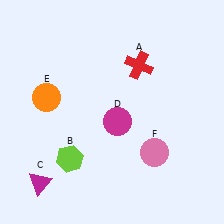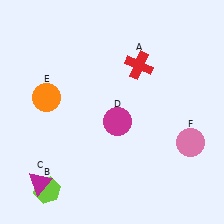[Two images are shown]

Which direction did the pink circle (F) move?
The pink circle (F) moved right.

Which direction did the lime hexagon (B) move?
The lime hexagon (B) moved down.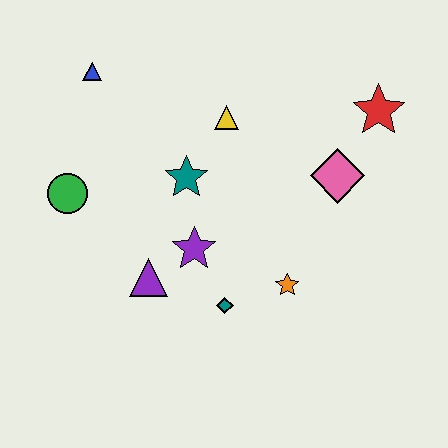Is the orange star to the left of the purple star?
No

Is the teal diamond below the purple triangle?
Yes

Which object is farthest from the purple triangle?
The red star is farthest from the purple triangle.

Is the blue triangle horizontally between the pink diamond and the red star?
No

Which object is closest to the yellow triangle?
The teal star is closest to the yellow triangle.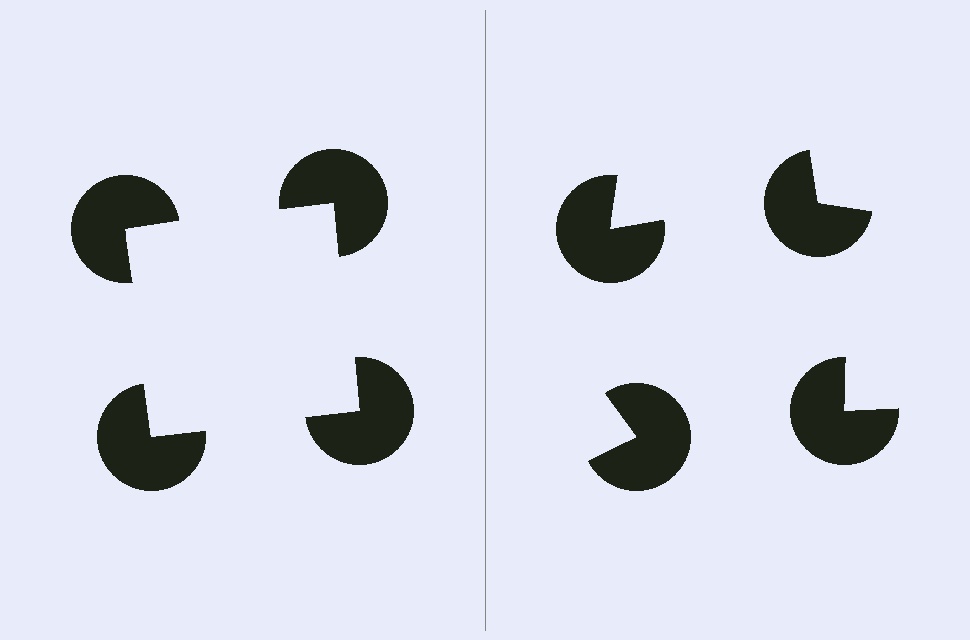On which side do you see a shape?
An illusory square appears on the left side. On the right side the wedge cuts are rotated, so no coherent shape forms.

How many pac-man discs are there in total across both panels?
8 — 4 on each side.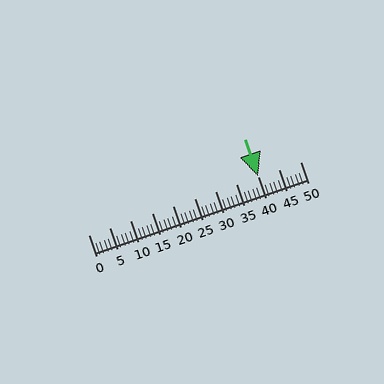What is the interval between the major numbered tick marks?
The major tick marks are spaced 5 units apart.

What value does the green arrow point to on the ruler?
The green arrow points to approximately 40.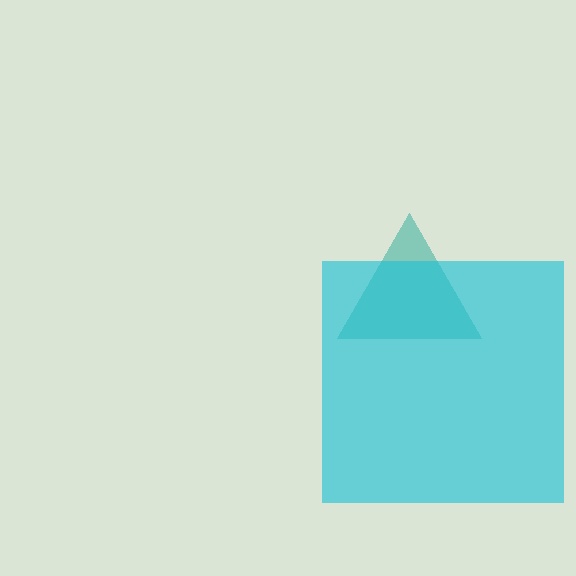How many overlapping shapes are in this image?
There are 2 overlapping shapes in the image.